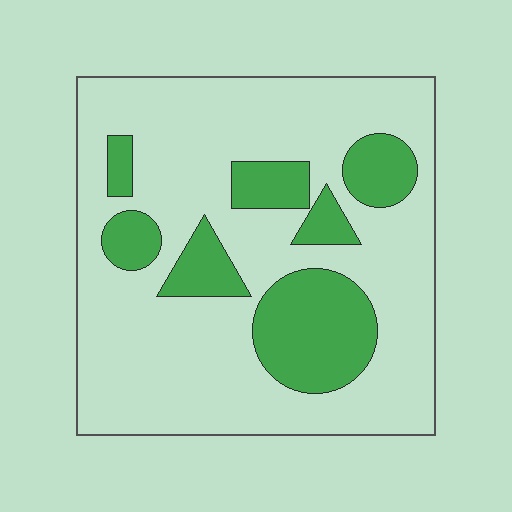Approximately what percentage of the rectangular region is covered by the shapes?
Approximately 25%.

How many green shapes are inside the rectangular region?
7.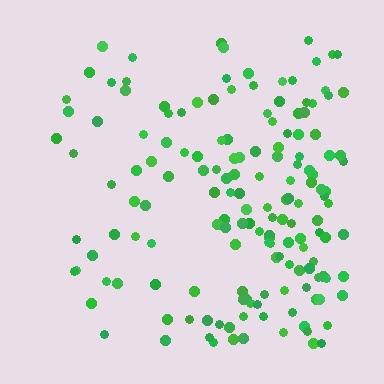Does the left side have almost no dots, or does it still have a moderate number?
Still a moderate number, just noticeably fewer than the right.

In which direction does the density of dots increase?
From left to right, with the right side densest.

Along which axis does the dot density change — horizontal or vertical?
Horizontal.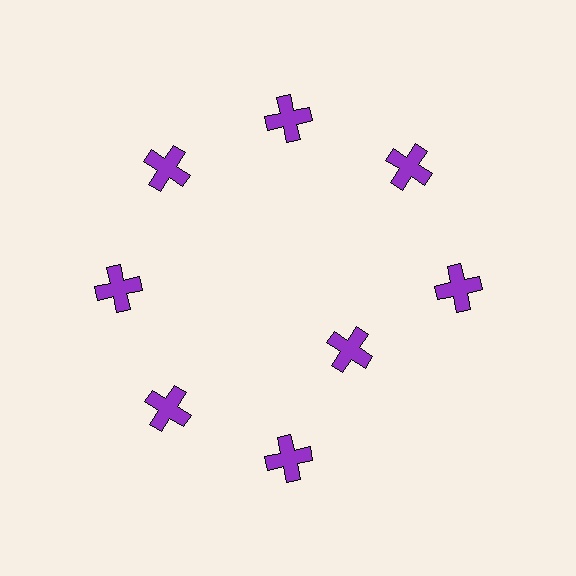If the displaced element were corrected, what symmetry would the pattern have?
It would have 8-fold rotational symmetry — the pattern would map onto itself every 45 degrees.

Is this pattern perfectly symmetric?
No. The 8 purple crosses are arranged in a ring, but one element near the 4 o'clock position is pulled inward toward the center, breaking the 8-fold rotational symmetry.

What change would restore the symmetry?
The symmetry would be restored by moving it outward, back onto the ring so that all 8 crosses sit at equal angles and equal distance from the center.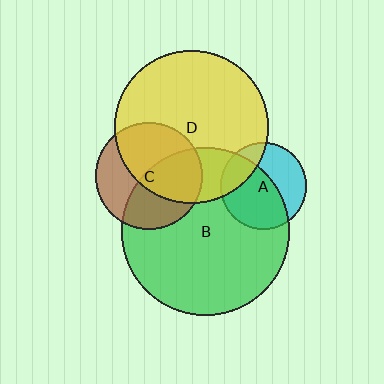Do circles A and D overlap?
Yes.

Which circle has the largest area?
Circle B (green).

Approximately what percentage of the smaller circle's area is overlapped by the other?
Approximately 20%.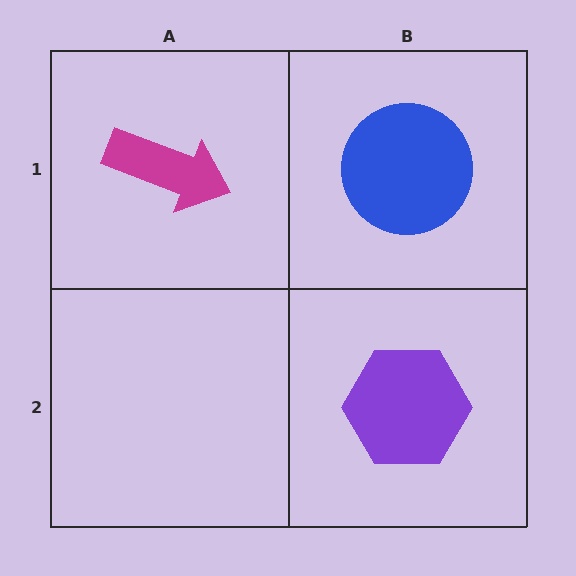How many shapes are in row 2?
1 shape.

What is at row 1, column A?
A magenta arrow.